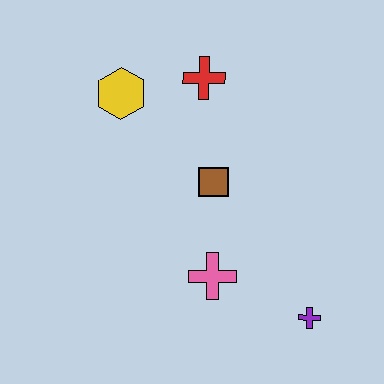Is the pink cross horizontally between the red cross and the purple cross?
Yes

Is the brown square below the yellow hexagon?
Yes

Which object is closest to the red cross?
The yellow hexagon is closest to the red cross.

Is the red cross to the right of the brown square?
No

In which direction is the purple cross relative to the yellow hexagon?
The purple cross is below the yellow hexagon.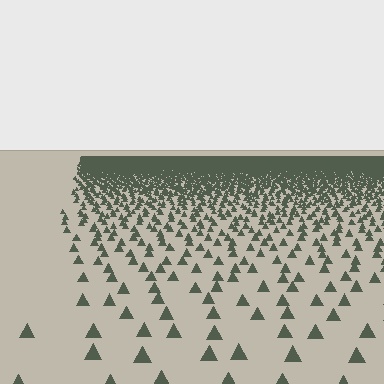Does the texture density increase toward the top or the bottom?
Density increases toward the top.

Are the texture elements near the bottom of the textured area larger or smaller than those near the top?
Larger. Near the bottom, elements are closer to the viewer and appear at a bigger on-screen size.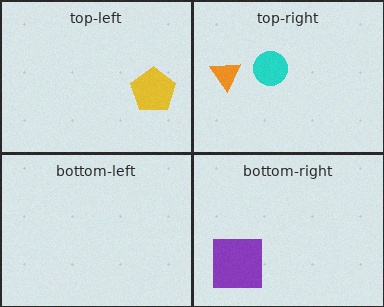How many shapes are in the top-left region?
1.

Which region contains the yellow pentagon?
The top-left region.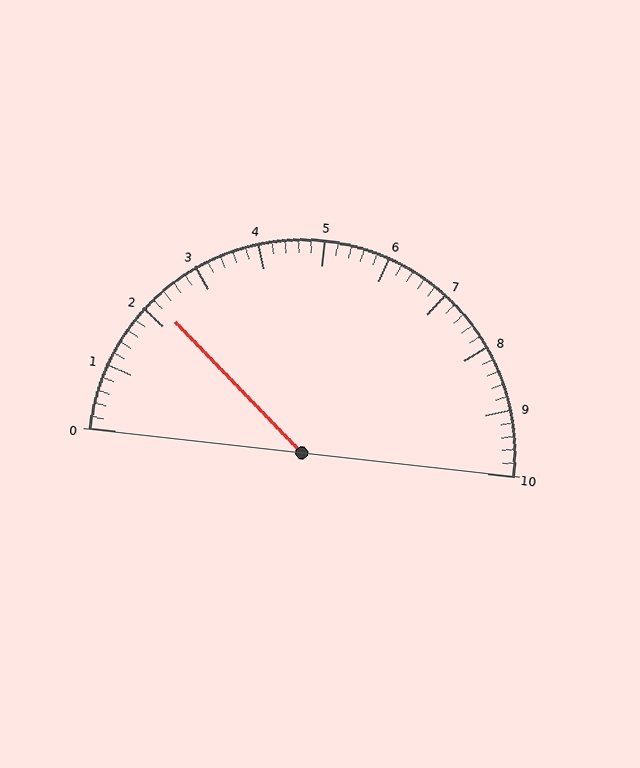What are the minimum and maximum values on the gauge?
The gauge ranges from 0 to 10.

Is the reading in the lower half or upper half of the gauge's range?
The reading is in the lower half of the range (0 to 10).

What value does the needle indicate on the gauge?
The needle indicates approximately 2.2.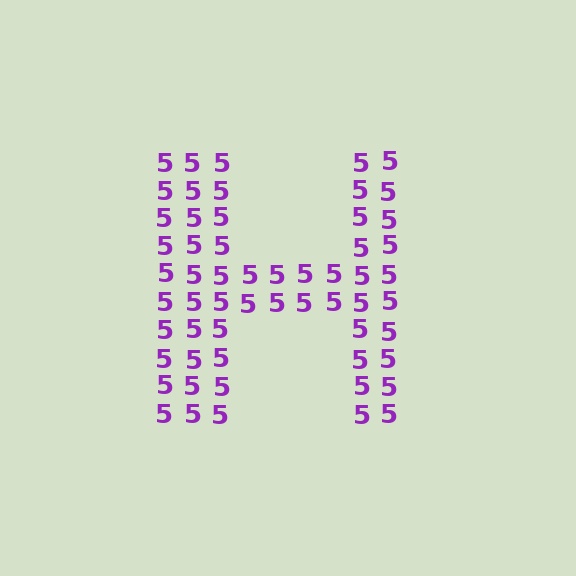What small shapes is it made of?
It is made of small digit 5's.